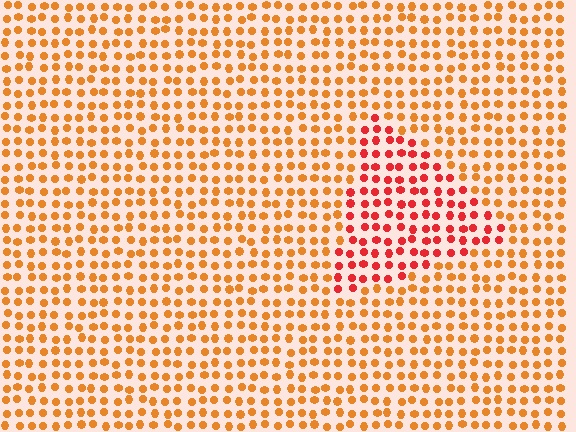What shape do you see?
I see a triangle.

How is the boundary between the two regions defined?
The boundary is defined purely by a slight shift in hue (about 33 degrees). Spacing, size, and orientation are identical on both sides.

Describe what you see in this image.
The image is filled with small orange elements in a uniform arrangement. A triangle-shaped region is visible where the elements are tinted to a slightly different hue, forming a subtle color boundary.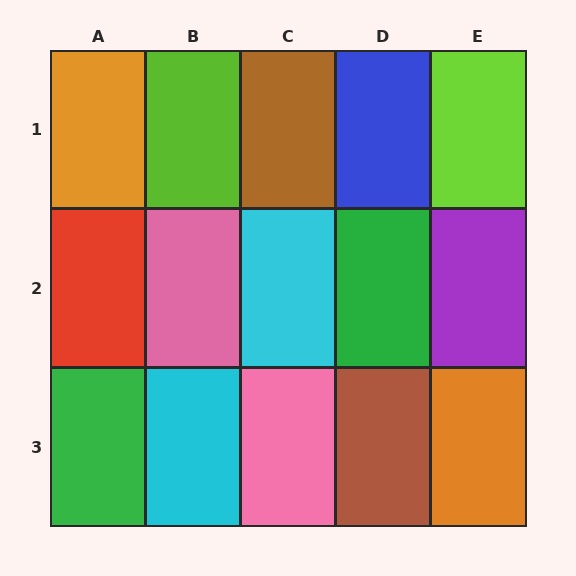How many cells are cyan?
2 cells are cyan.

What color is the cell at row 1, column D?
Blue.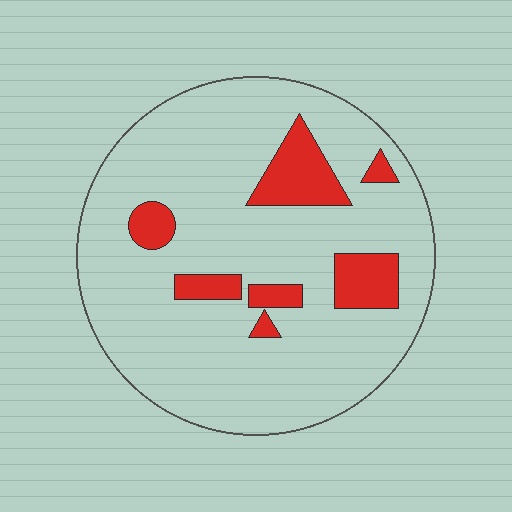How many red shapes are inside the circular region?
7.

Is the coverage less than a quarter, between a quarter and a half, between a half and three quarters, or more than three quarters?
Less than a quarter.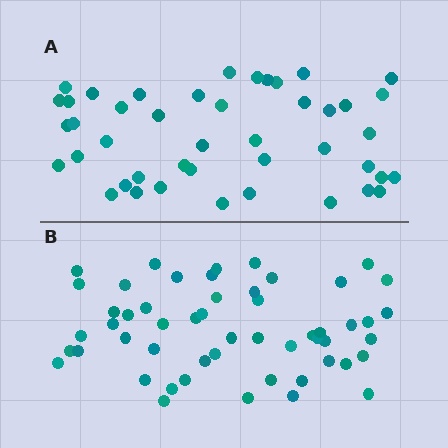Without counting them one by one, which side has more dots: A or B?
Region B (the bottom region) has more dots.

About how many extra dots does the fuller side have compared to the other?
Region B has roughly 8 or so more dots than region A.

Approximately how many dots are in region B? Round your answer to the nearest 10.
About 50 dots. (The exact count is 53, which rounds to 50.)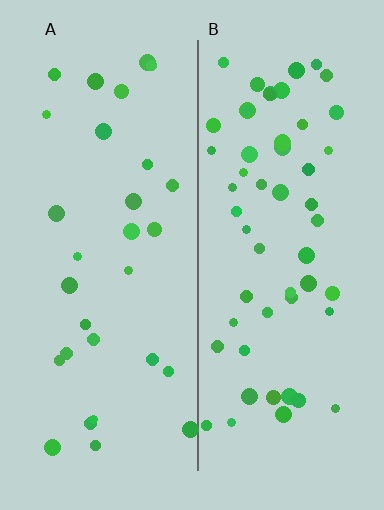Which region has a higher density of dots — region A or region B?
B (the right).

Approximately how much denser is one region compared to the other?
Approximately 1.8× — region B over region A.